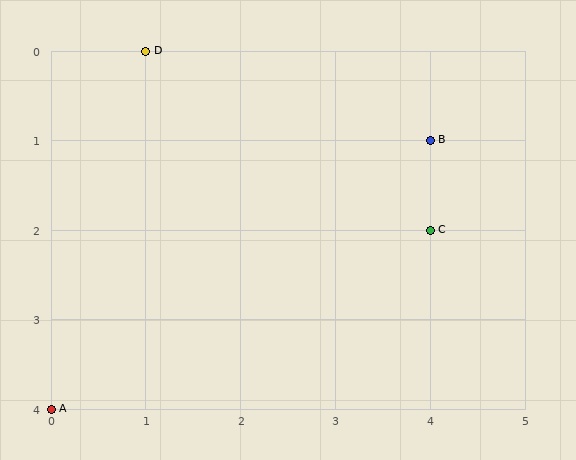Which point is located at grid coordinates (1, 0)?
Point D is at (1, 0).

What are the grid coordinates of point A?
Point A is at grid coordinates (0, 4).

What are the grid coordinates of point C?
Point C is at grid coordinates (4, 2).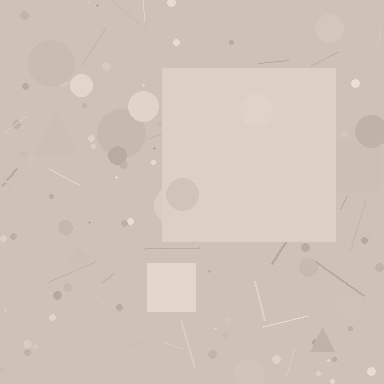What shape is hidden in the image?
A square is hidden in the image.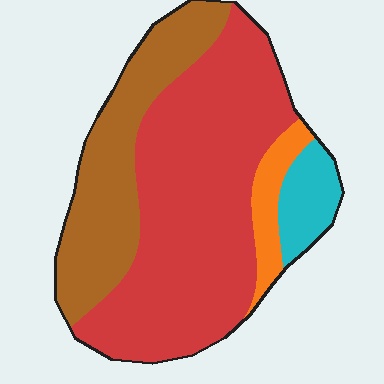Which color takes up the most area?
Red, at roughly 60%.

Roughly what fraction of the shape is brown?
Brown takes up about one quarter (1/4) of the shape.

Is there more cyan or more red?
Red.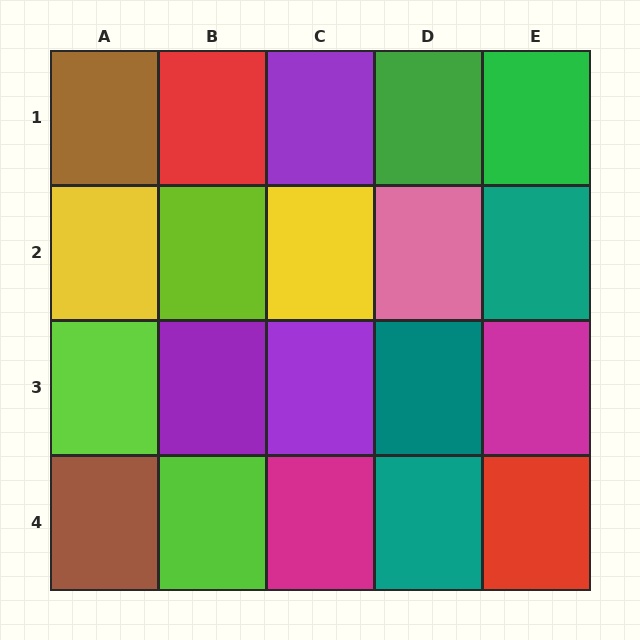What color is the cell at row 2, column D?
Pink.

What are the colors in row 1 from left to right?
Brown, red, purple, green, green.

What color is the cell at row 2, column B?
Lime.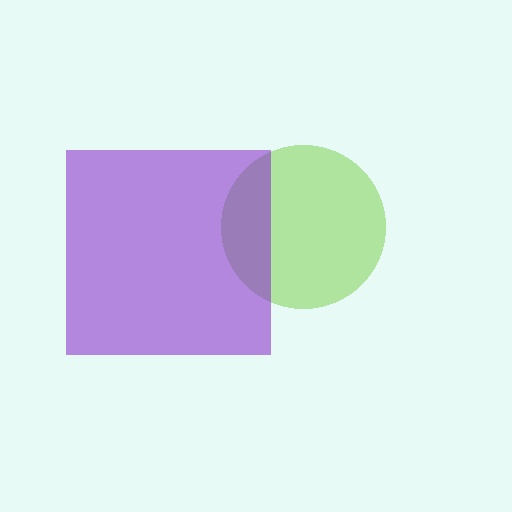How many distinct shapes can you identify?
There are 2 distinct shapes: a lime circle, a purple square.